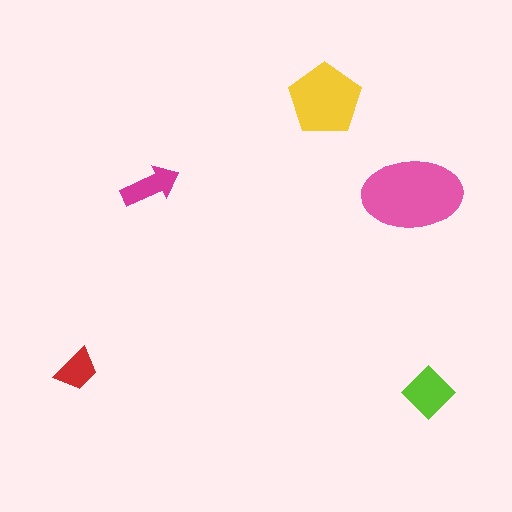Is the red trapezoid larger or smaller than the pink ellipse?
Smaller.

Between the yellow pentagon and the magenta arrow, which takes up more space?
The yellow pentagon.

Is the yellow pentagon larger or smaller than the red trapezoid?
Larger.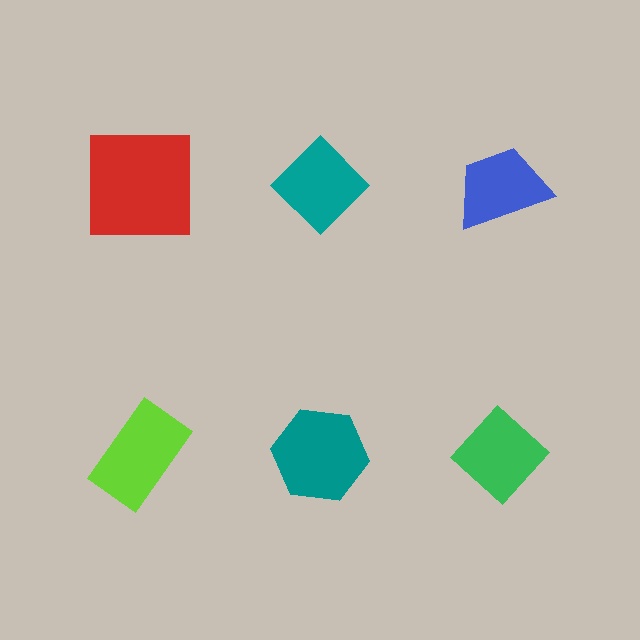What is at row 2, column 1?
A lime rectangle.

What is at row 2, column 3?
A green diamond.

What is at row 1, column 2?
A teal diamond.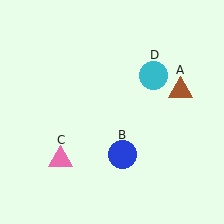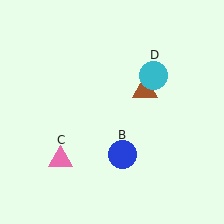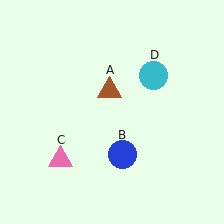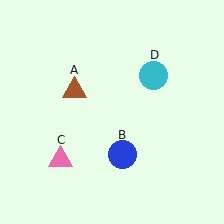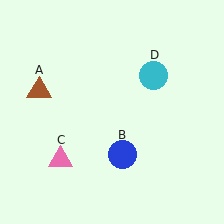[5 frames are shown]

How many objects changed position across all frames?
1 object changed position: brown triangle (object A).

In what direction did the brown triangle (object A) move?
The brown triangle (object A) moved left.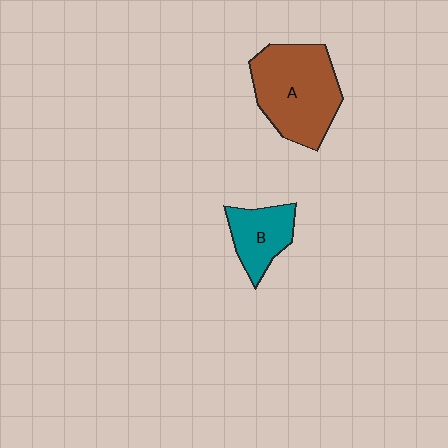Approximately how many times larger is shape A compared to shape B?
Approximately 2.0 times.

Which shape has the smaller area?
Shape B (teal).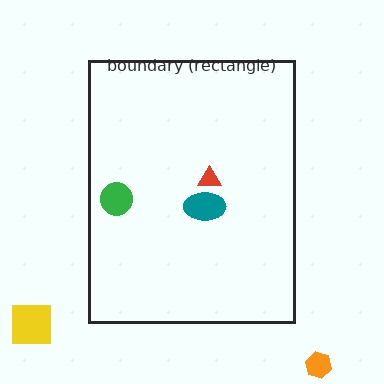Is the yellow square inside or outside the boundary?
Outside.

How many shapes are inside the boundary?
3 inside, 2 outside.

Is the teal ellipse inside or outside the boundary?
Inside.